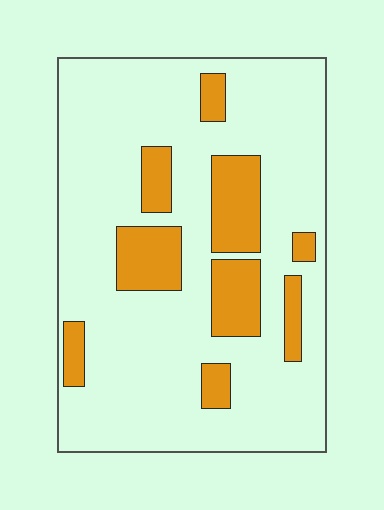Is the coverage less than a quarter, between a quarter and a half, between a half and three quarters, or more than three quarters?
Less than a quarter.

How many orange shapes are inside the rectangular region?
9.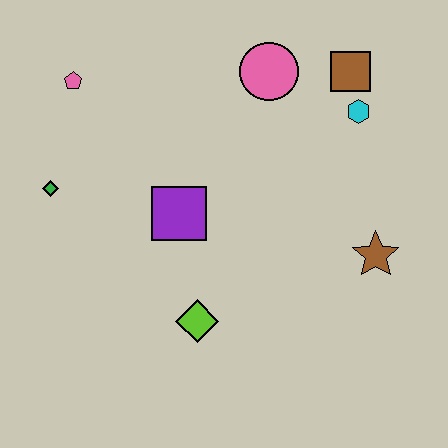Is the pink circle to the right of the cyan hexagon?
No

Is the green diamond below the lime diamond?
No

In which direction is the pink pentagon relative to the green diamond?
The pink pentagon is above the green diamond.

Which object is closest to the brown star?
The cyan hexagon is closest to the brown star.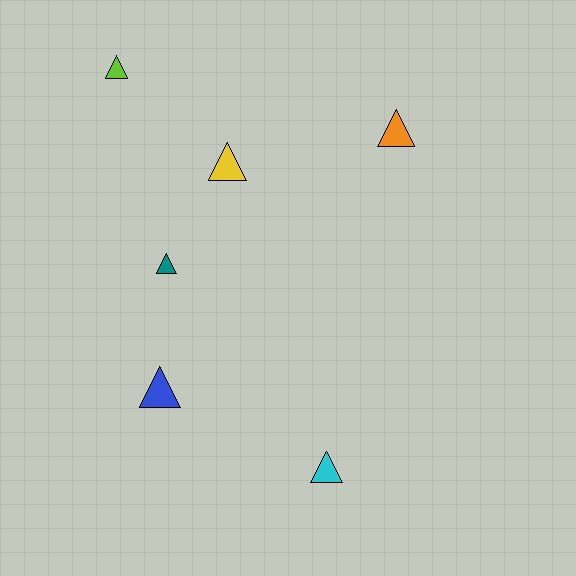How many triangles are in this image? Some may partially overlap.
There are 6 triangles.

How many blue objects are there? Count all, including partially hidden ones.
There is 1 blue object.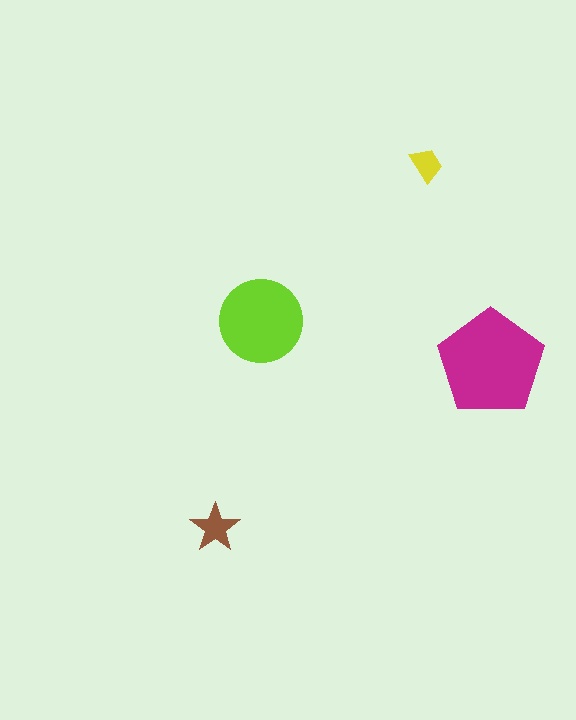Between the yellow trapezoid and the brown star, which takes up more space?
The brown star.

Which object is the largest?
The magenta pentagon.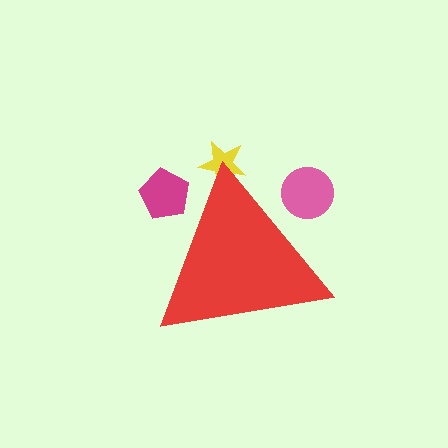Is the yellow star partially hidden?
Yes, the yellow star is partially hidden behind the red triangle.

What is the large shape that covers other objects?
A red triangle.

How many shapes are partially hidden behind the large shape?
3 shapes are partially hidden.